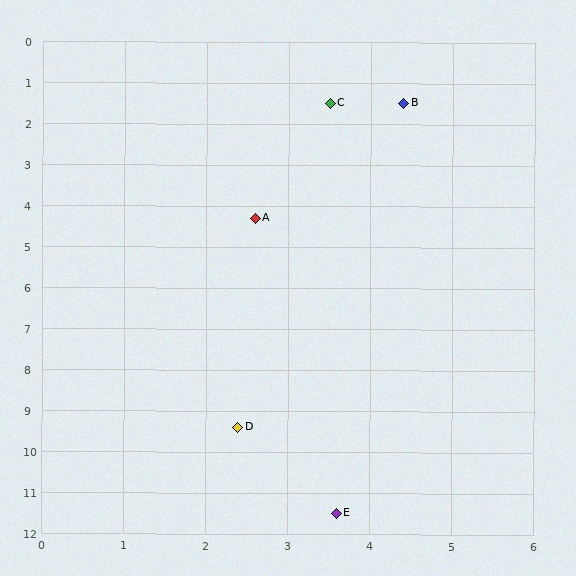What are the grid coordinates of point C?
Point C is at approximately (3.5, 1.5).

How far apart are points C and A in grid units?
Points C and A are about 2.9 grid units apart.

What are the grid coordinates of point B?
Point B is at approximately (4.4, 1.5).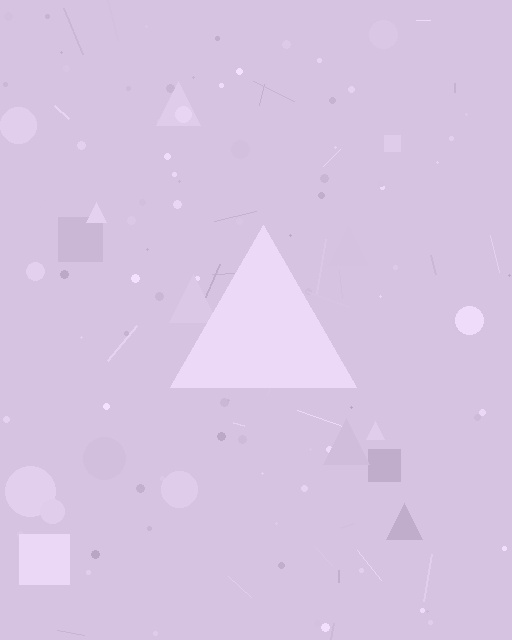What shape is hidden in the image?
A triangle is hidden in the image.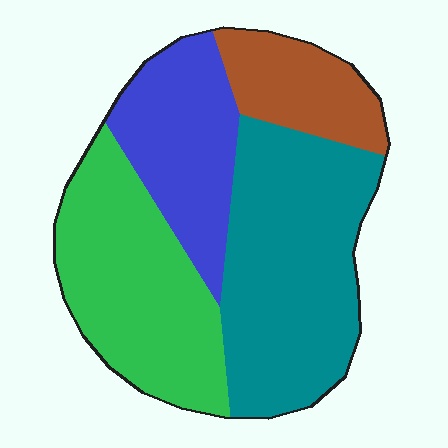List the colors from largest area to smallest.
From largest to smallest: teal, green, blue, brown.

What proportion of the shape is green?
Green takes up between a quarter and a half of the shape.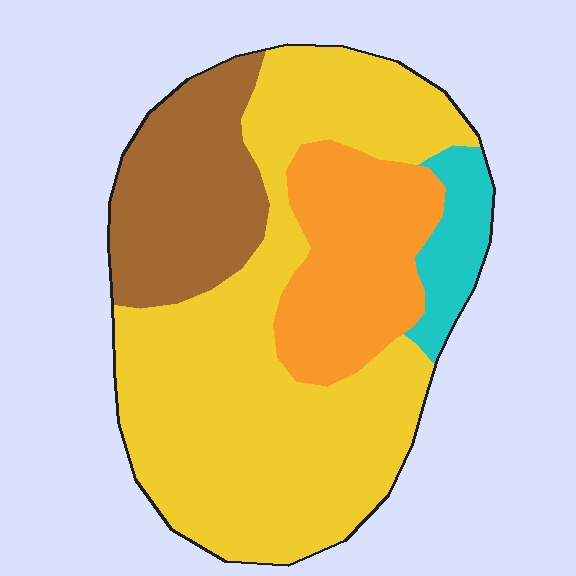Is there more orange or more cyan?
Orange.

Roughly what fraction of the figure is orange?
Orange covers around 20% of the figure.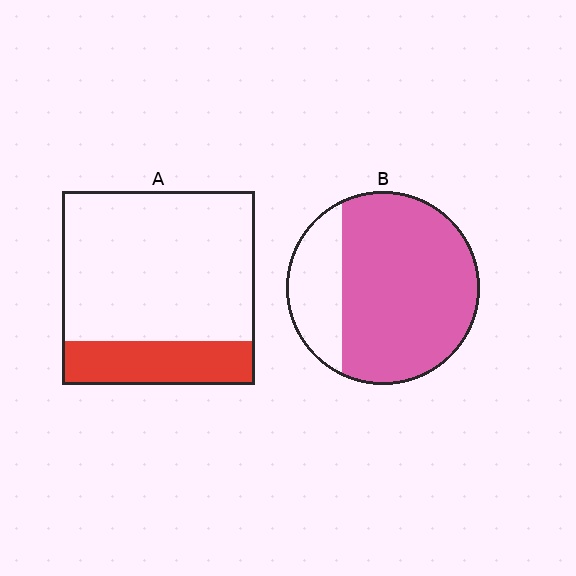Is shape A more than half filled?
No.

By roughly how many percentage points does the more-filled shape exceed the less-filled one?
By roughly 55 percentage points (B over A).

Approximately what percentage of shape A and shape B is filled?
A is approximately 25% and B is approximately 75%.